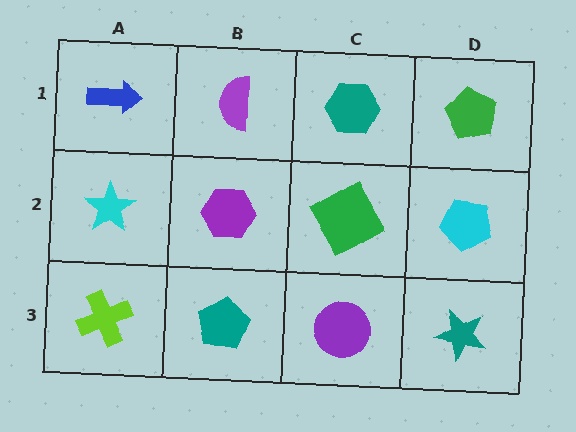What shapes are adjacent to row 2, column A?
A blue arrow (row 1, column A), a lime cross (row 3, column A), a purple hexagon (row 2, column B).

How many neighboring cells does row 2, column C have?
4.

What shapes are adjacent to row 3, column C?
A green diamond (row 2, column C), a teal pentagon (row 3, column B), a teal star (row 3, column D).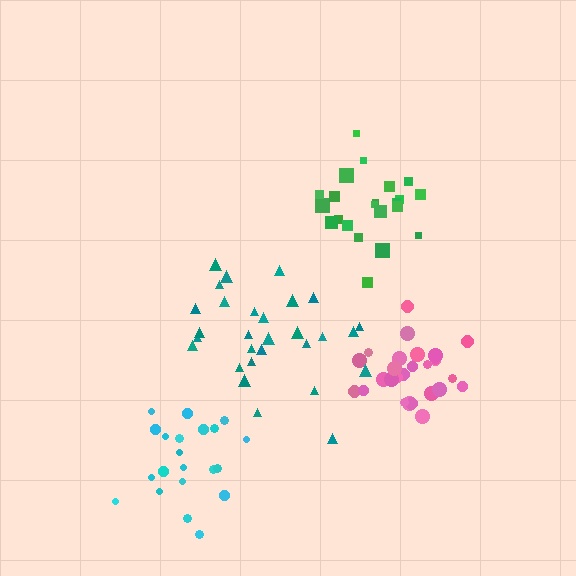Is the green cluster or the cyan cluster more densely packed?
Green.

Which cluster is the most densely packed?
Pink.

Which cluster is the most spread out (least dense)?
Teal.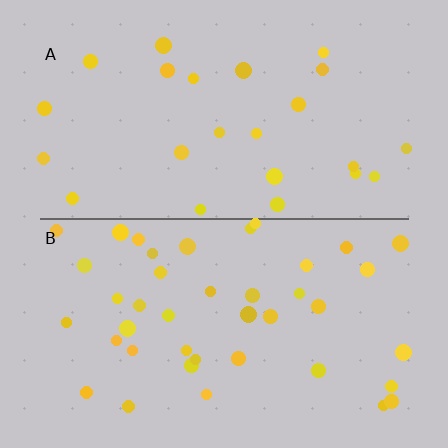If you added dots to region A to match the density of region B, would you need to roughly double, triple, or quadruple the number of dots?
Approximately double.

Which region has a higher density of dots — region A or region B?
B (the bottom).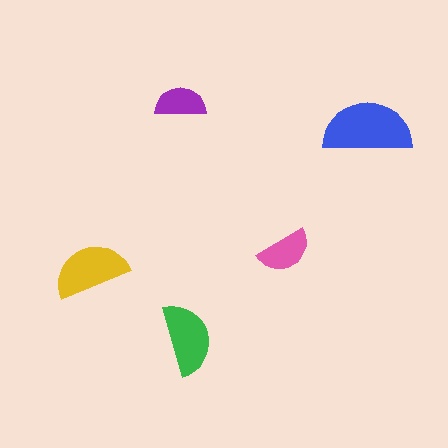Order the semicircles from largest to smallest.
the blue one, the yellow one, the green one, the pink one, the purple one.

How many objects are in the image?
There are 5 objects in the image.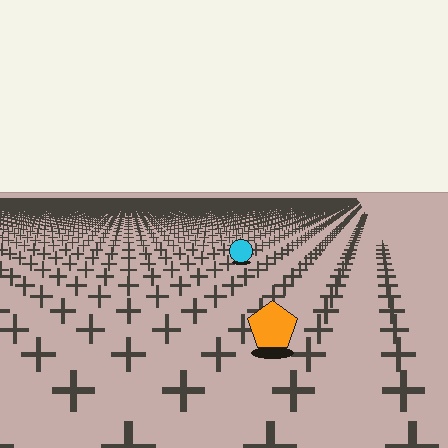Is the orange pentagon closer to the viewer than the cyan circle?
Yes. The orange pentagon is closer — you can tell from the texture gradient: the ground texture is coarser near it.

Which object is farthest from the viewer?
The cyan circle is farthest from the viewer. It appears smaller and the ground texture around it is denser.